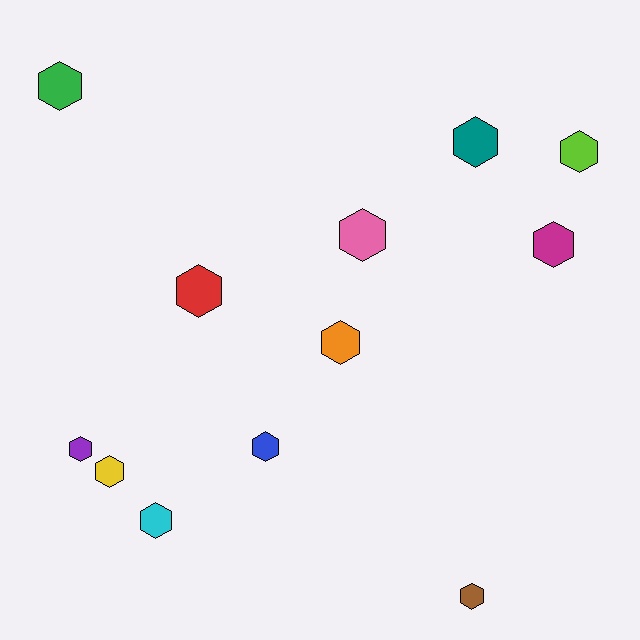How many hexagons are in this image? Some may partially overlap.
There are 12 hexagons.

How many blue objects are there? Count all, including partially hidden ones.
There is 1 blue object.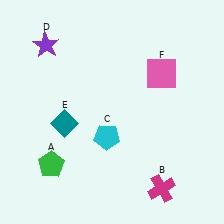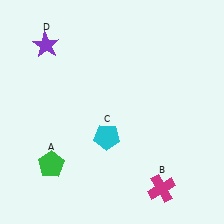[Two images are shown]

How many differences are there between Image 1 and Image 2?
There are 2 differences between the two images.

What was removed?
The pink square (F), the teal diamond (E) were removed in Image 2.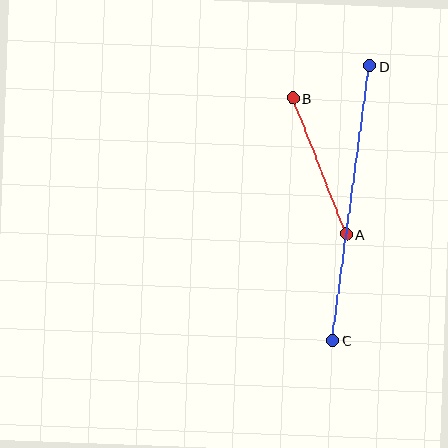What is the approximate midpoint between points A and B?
The midpoint is at approximately (320, 166) pixels.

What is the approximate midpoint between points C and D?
The midpoint is at approximately (351, 203) pixels.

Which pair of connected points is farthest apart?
Points C and D are farthest apart.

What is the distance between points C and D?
The distance is approximately 277 pixels.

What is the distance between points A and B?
The distance is approximately 146 pixels.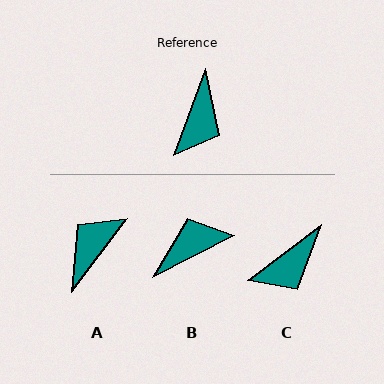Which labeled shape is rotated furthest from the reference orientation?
A, about 164 degrees away.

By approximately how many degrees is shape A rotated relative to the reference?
Approximately 164 degrees counter-clockwise.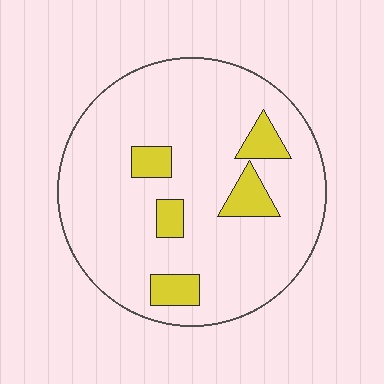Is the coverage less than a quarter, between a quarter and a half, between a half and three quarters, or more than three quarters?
Less than a quarter.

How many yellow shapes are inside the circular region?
5.